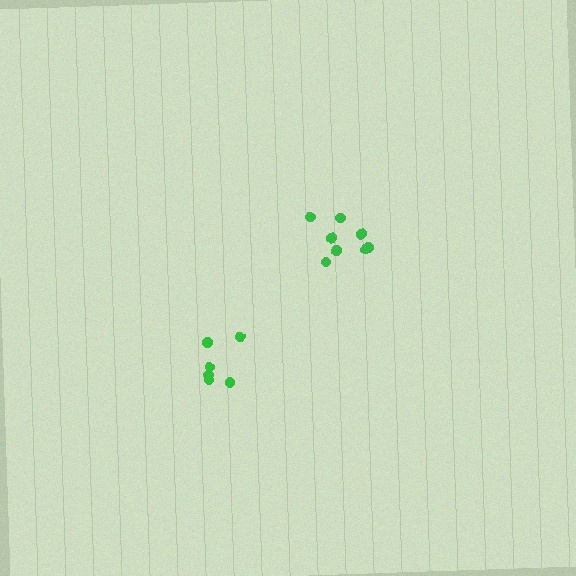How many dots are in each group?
Group 1: 6 dots, Group 2: 8 dots (14 total).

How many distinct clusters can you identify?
There are 2 distinct clusters.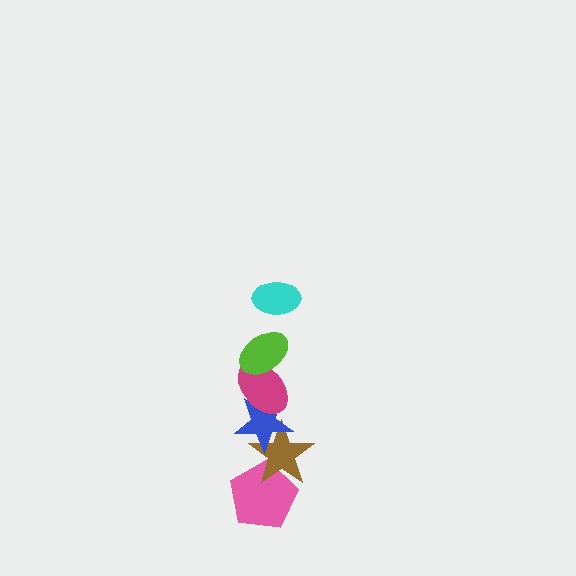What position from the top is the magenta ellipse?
The magenta ellipse is 3rd from the top.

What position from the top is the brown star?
The brown star is 5th from the top.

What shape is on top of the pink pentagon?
The brown star is on top of the pink pentagon.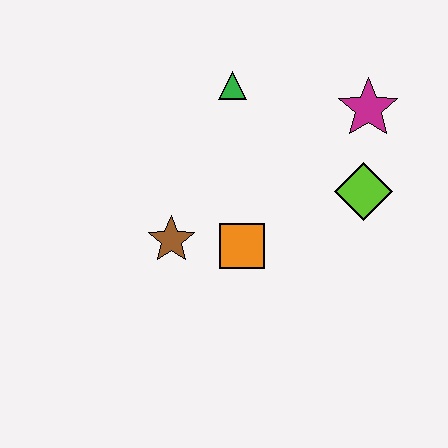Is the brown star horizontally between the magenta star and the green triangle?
No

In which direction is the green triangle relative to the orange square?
The green triangle is above the orange square.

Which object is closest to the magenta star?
The lime diamond is closest to the magenta star.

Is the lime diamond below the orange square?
No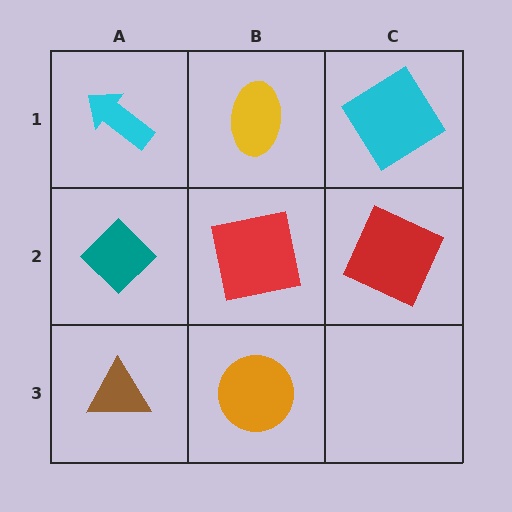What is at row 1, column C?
A cyan diamond.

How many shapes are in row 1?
3 shapes.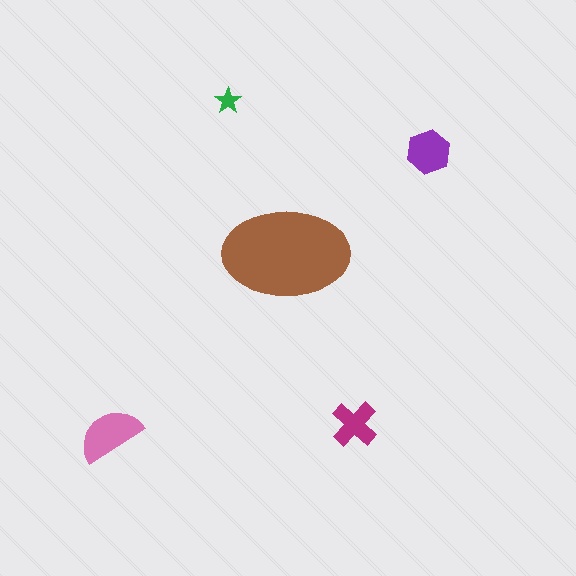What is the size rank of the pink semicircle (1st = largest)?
2nd.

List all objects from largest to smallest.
The brown ellipse, the pink semicircle, the purple hexagon, the magenta cross, the green star.